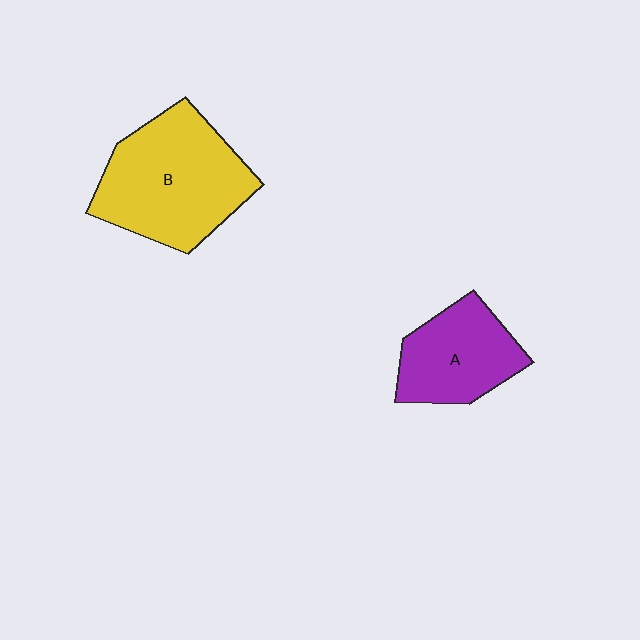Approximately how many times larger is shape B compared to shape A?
Approximately 1.6 times.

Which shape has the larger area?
Shape B (yellow).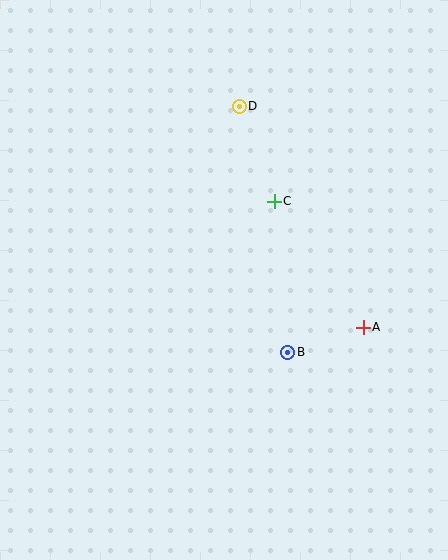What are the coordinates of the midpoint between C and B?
The midpoint between C and B is at (281, 277).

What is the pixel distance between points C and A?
The distance between C and A is 155 pixels.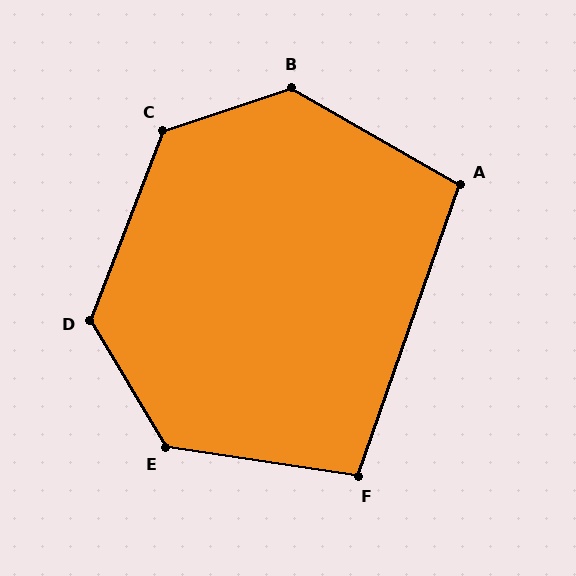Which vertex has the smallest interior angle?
A, at approximately 101 degrees.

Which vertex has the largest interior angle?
B, at approximately 131 degrees.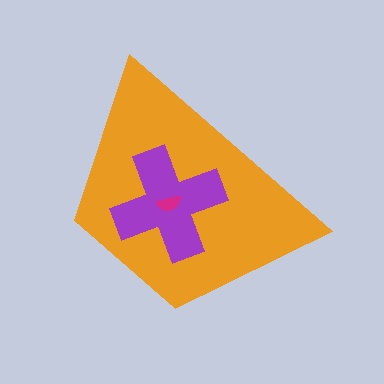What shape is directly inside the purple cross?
The magenta semicircle.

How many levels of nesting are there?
3.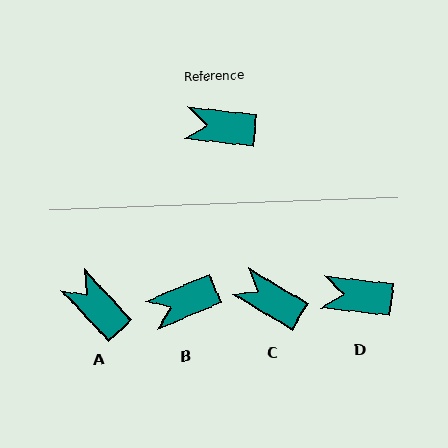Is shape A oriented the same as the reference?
No, it is off by about 41 degrees.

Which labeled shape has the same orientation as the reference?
D.